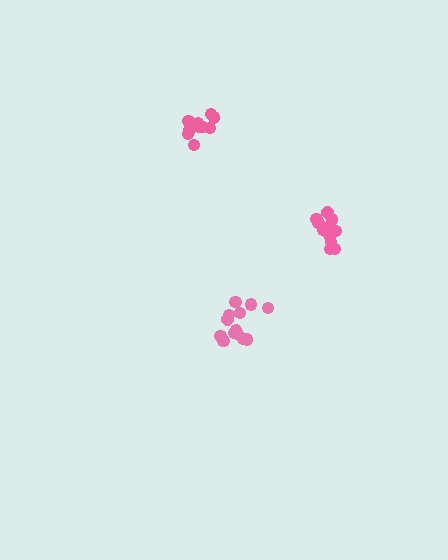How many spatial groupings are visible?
There are 3 spatial groupings.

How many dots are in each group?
Group 1: 12 dots, Group 2: 13 dots, Group 3: 12 dots (37 total).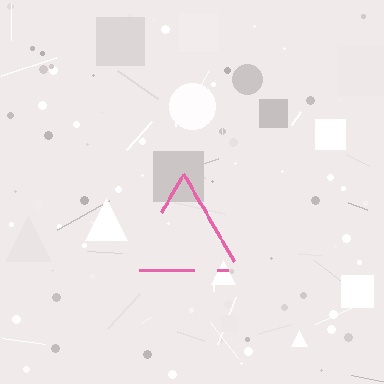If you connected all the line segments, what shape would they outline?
They would outline a triangle.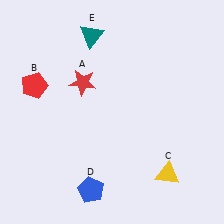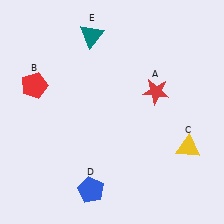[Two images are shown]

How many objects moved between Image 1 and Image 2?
2 objects moved between the two images.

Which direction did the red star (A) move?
The red star (A) moved right.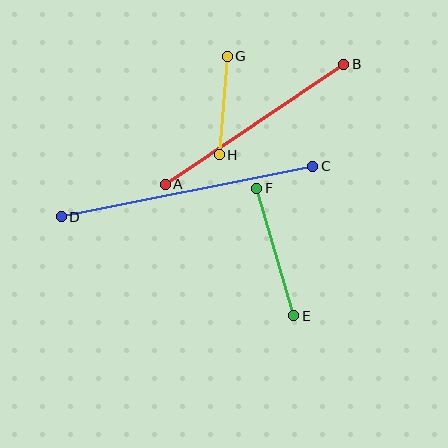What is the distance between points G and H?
The distance is approximately 99 pixels.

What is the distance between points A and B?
The distance is approximately 215 pixels.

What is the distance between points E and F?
The distance is approximately 133 pixels.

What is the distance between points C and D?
The distance is approximately 256 pixels.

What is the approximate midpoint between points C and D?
The midpoint is at approximately (187, 191) pixels.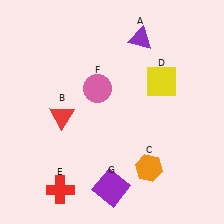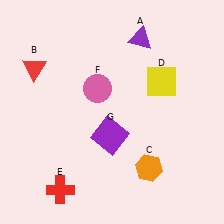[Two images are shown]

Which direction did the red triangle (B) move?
The red triangle (B) moved up.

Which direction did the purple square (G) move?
The purple square (G) moved up.